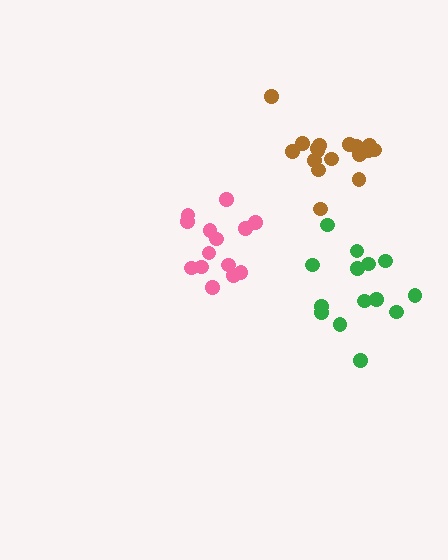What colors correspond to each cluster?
The clusters are colored: pink, brown, green.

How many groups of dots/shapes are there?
There are 3 groups.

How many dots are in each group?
Group 1: 14 dots, Group 2: 18 dots, Group 3: 14 dots (46 total).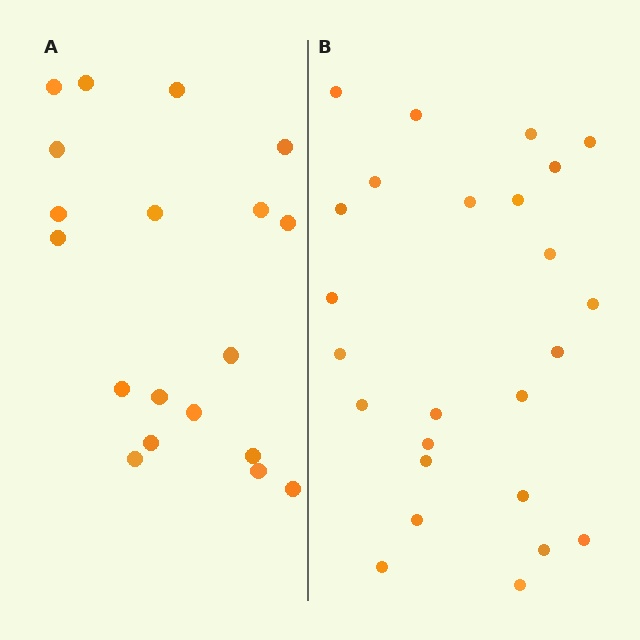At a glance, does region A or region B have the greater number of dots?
Region B (the right region) has more dots.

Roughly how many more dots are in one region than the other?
Region B has about 6 more dots than region A.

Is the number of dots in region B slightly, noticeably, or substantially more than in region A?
Region B has noticeably more, but not dramatically so. The ratio is roughly 1.3 to 1.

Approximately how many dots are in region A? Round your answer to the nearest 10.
About 20 dots. (The exact count is 19, which rounds to 20.)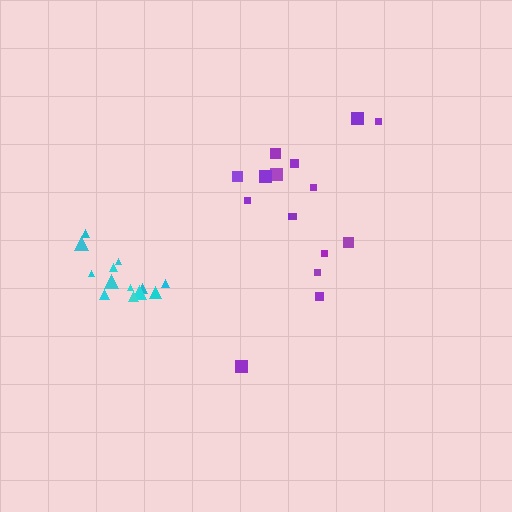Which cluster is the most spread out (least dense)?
Purple.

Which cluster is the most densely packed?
Cyan.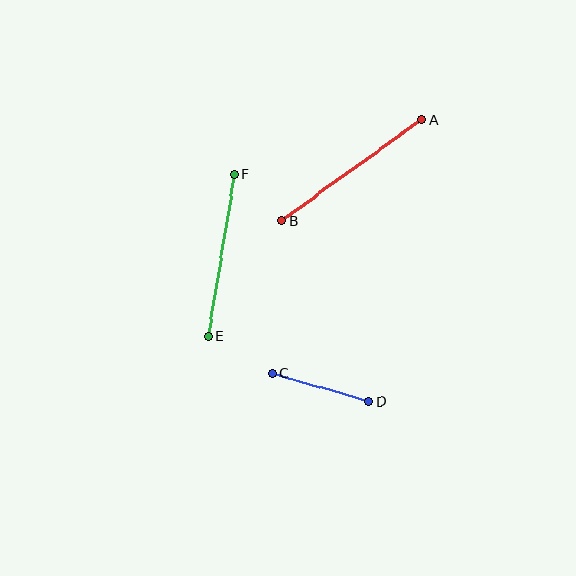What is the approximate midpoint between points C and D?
The midpoint is at approximately (321, 387) pixels.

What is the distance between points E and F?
The distance is approximately 165 pixels.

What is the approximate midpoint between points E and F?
The midpoint is at approximately (221, 255) pixels.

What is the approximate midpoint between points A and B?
The midpoint is at approximately (352, 170) pixels.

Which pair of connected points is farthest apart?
Points A and B are farthest apart.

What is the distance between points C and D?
The distance is approximately 100 pixels.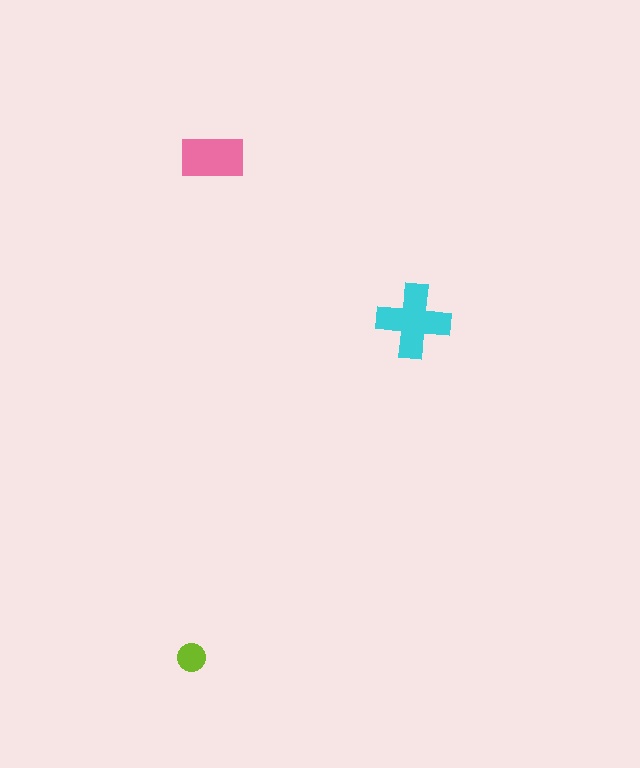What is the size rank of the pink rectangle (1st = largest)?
2nd.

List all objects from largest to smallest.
The cyan cross, the pink rectangle, the lime circle.